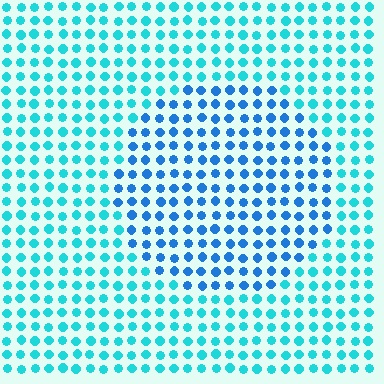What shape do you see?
I see a circle.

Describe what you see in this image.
The image is filled with small cyan elements in a uniform arrangement. A circle-shaped region is visible where the elements are tinted to a slightly different hue, forming a subtle color boundary.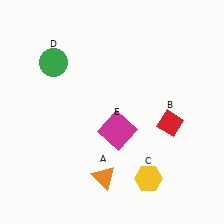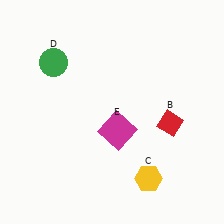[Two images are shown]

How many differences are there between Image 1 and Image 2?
There is 1 difference between the two images.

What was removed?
The orange triangle (A) was removed in Image 2.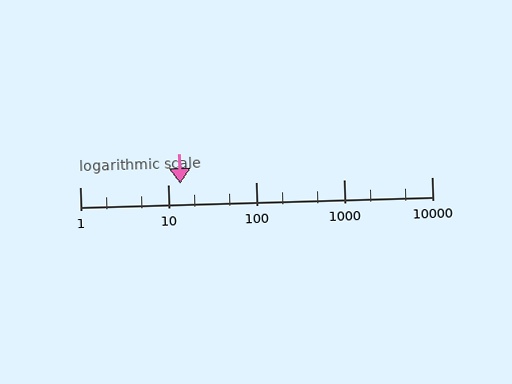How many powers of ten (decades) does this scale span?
The scale spans 4 decades, from 1 to 10000.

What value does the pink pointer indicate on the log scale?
The pointer indicates approximately 14.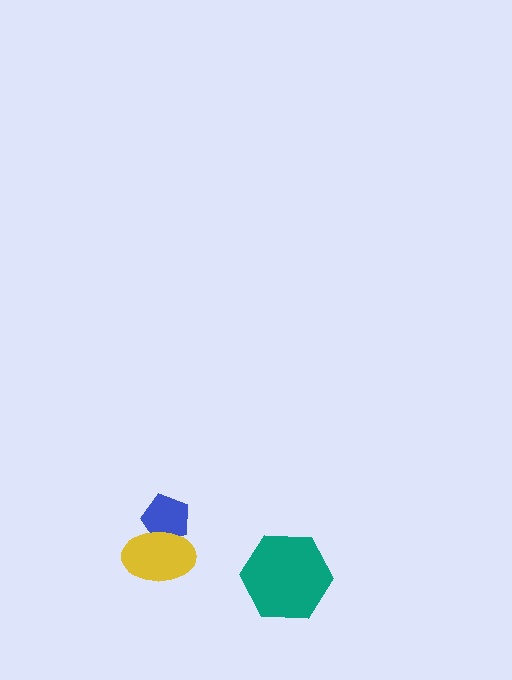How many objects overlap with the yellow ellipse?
1 object overlaps with the yellow ellipse.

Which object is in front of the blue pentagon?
The yellow ellipse is in front of the blue pentagon.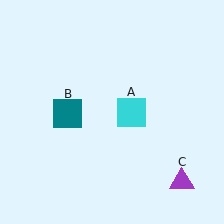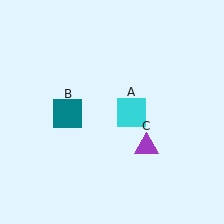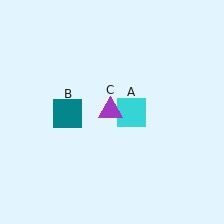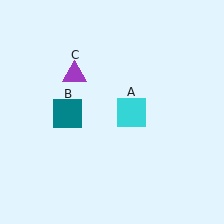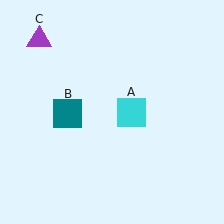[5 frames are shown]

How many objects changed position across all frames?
1 object changed position: purple triangle (object C).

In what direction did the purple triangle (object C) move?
The purple triangle (object C) moved up and to the left.